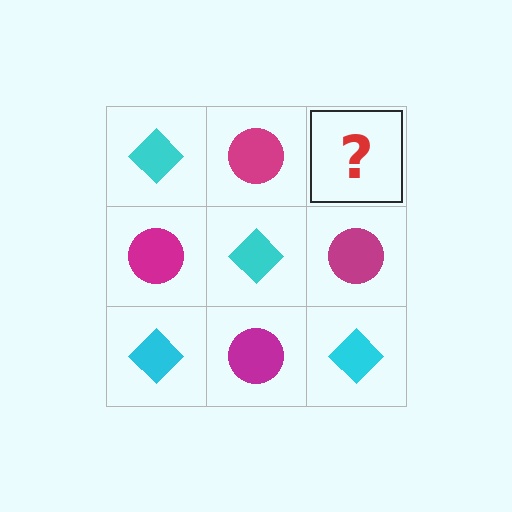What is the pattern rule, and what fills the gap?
The rule is that it alternates cyan diamond and magenta circle in a checkerboard pattern. The gap should be filled with a cyan diamond.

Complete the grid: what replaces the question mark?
The question mark should be replaced with a cyan diamond.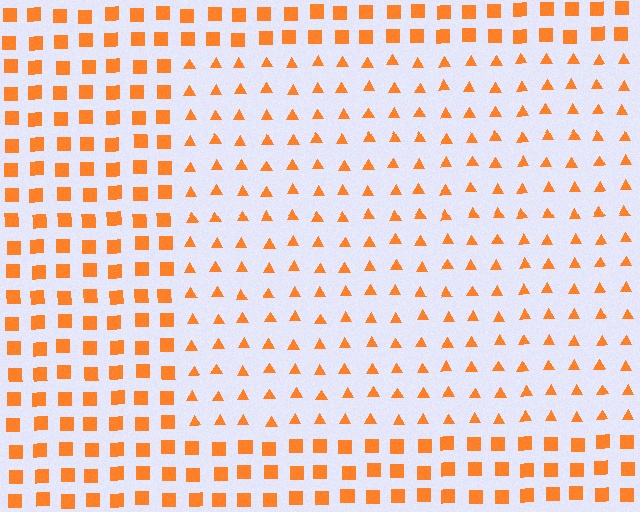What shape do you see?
I see a rectangle.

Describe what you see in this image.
The image is filled with small orange elements arranged in a uniform grid. A rectangle-shaped region contains triangles, while the surrounding area contains squares. The boundary is defined purely by the change in element shape.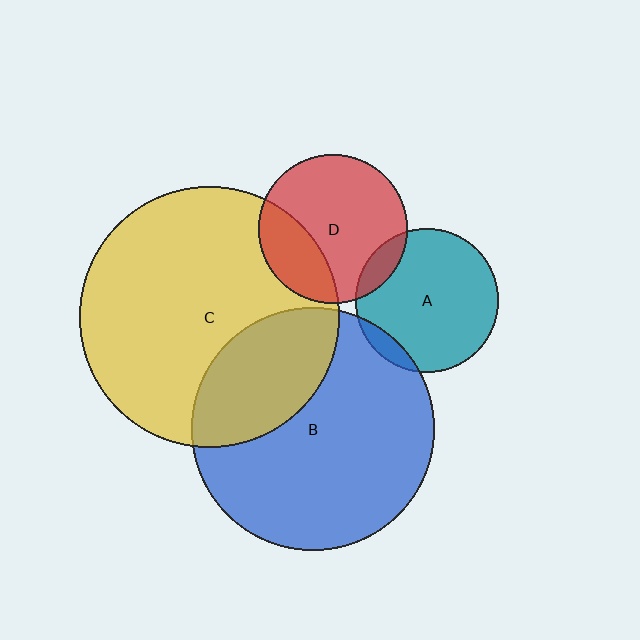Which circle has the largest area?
Circle C (yellow).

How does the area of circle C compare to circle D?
Approximately 3.1 times.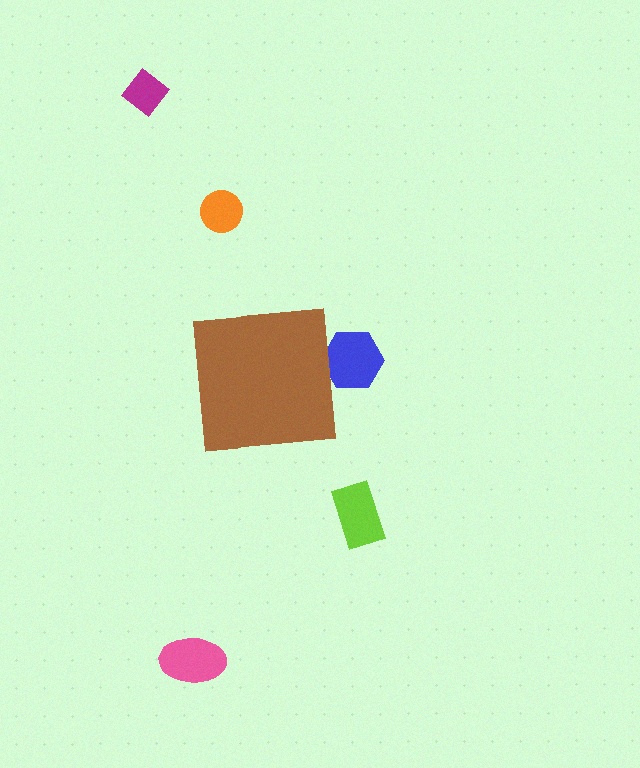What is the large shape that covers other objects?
A brown square.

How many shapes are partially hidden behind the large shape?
1 shape is partially hidden.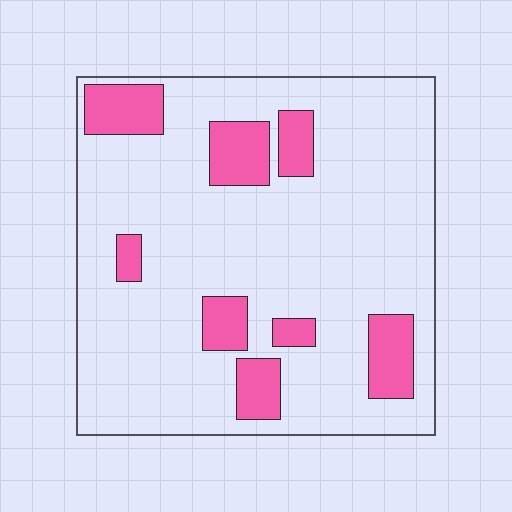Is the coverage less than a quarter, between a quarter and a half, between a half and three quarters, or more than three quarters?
Less than a quarter.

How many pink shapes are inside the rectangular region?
8.